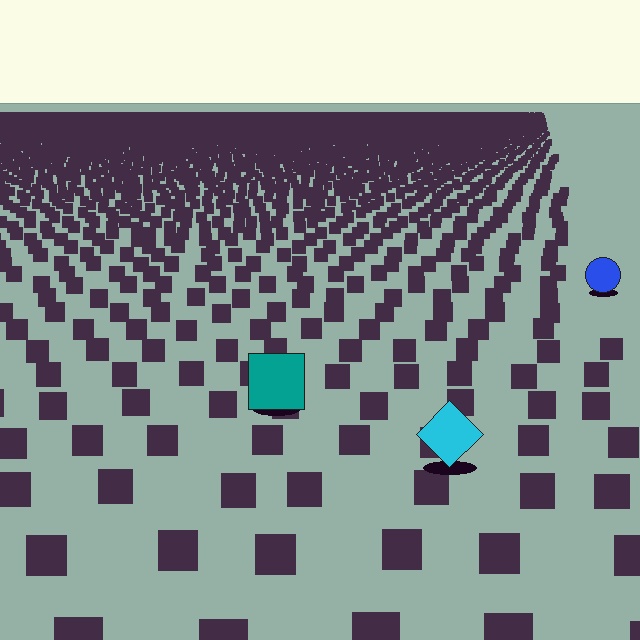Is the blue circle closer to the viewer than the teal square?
No. The teal square is closer — you can tell from the texture gradient: the ground texture is coarser near it.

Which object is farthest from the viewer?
The blue circle is farthest from the viewer. It appears smaller and the ground texture around it is denser.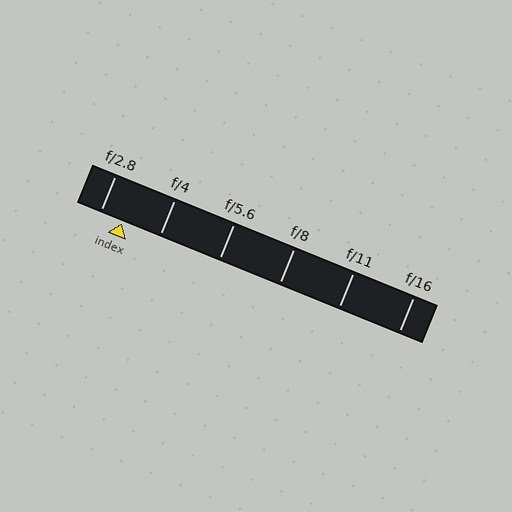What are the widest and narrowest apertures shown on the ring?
The widest aperture shown is f/2.8 and the narrowest is f/16.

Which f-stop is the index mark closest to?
The index mark is closest to f/2.8.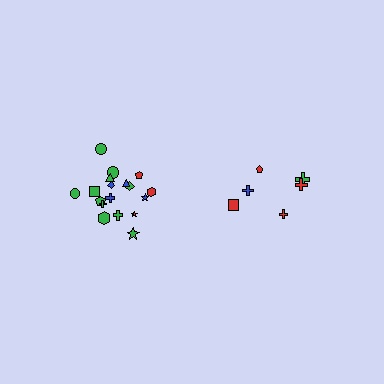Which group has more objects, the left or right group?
The left group.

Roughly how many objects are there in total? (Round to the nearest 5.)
Roughly 25 objects in total.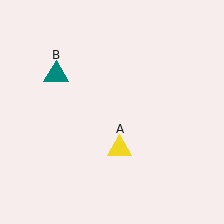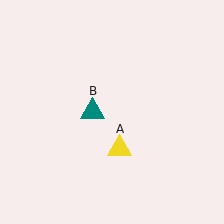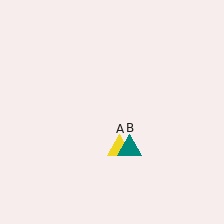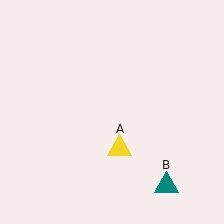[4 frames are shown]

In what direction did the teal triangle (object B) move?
The teal triangle (object B) moved down and to the right.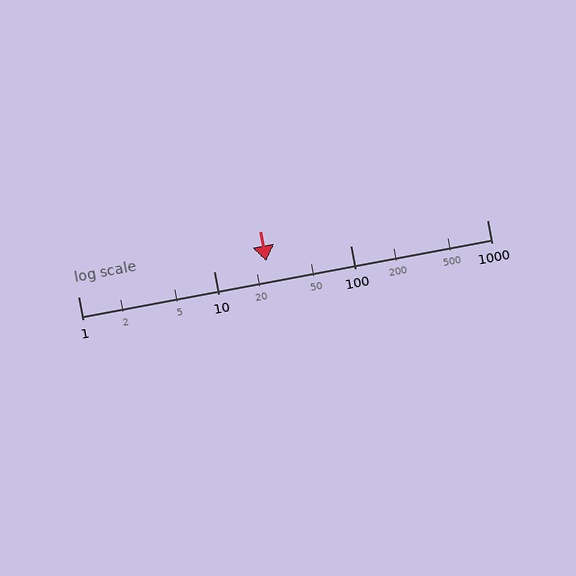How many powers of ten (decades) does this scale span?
The scale spans 3 decades, from 1 to 1000.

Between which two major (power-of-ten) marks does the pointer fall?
The pointer is between 10 and 100.